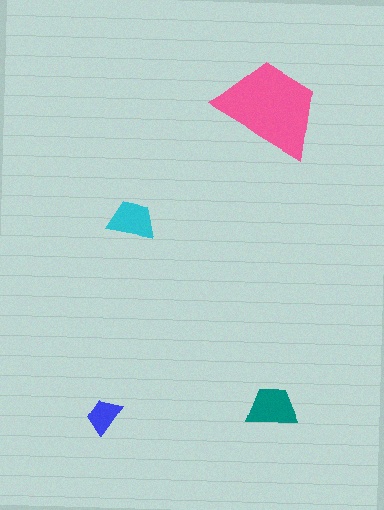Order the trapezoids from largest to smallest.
the pink one, the teal one, the cyan one, the blue one.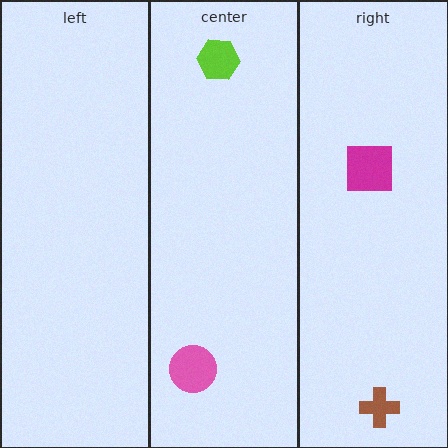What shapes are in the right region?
The brown cross, the magenta square.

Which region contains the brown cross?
The right region.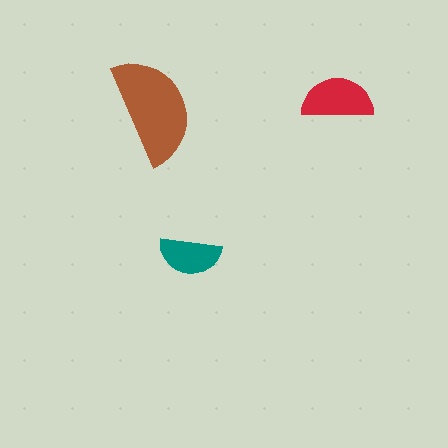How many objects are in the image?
There are 3 objects in the image.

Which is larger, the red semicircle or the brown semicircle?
The brown one.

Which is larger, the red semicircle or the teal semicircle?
The red one.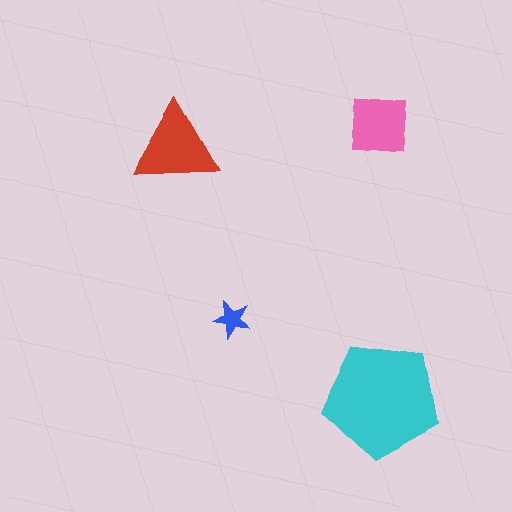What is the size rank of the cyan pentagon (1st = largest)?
1st.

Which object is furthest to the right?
The pink square is rightmost.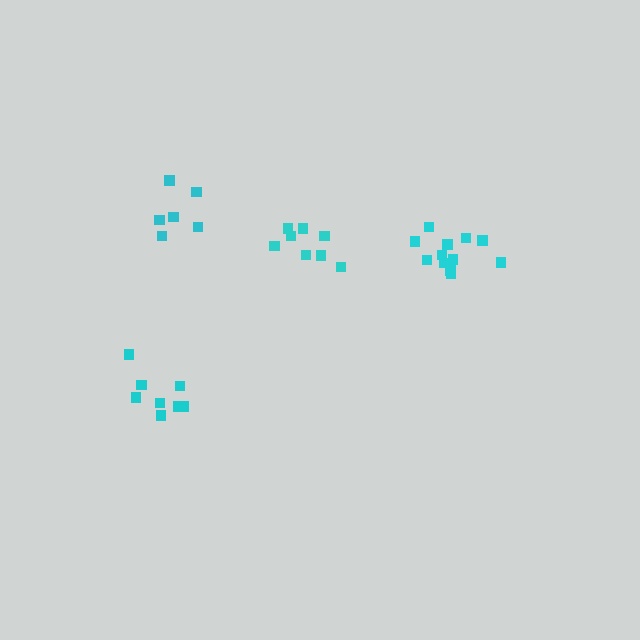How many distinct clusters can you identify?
There are 4 distinct clusters.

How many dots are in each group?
Group 1: 8 dots, Group 2: 12 dots, Group 3: 8 dots, Group 4: 6 dots (34 total).